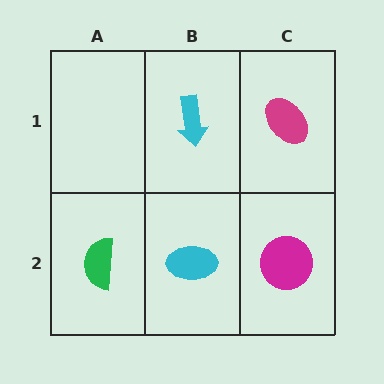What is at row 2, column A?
A green semicircle.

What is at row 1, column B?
A cyan arrow.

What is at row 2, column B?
A cyan ellipse.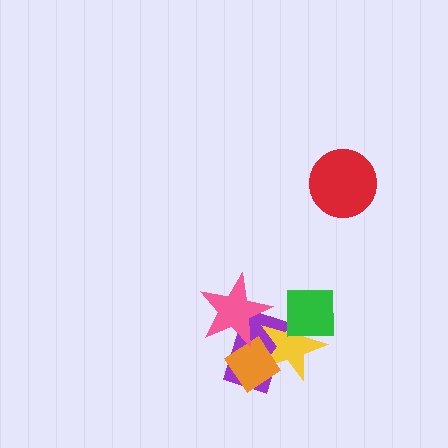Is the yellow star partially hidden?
Yes, it is partially covered by another shape.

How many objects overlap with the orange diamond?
3 objects overlap with the orange diamond.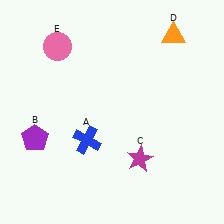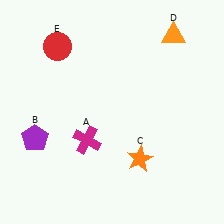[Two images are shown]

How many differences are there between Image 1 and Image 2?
There are 3 differences between the two images.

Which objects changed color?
A changed from blue to magenta. C changed from magenta to orange. E changed from pink to red.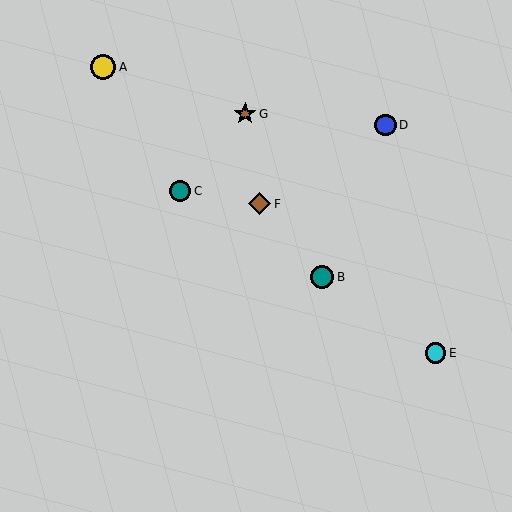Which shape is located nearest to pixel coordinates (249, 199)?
The brown diamond (labeled F) at (260, 204) is nearest to that location.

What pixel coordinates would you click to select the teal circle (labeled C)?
Click at (180, 191) to select the teal circle C.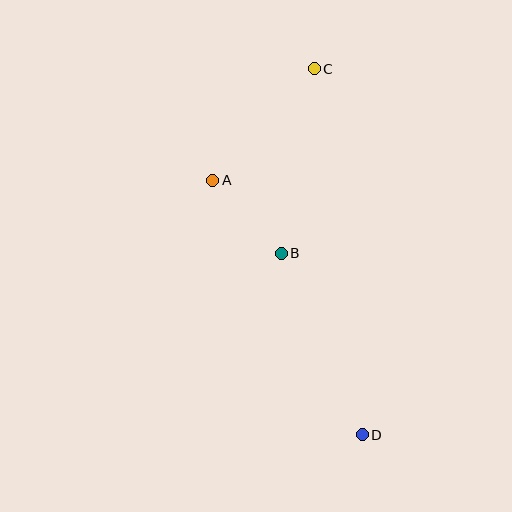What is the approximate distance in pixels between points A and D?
The distance between A and D is approximately 295 pixels.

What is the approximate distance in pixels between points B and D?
The distance between B and D is approximately 199 pixels.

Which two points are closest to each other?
Points A and B are closest to each other.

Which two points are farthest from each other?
Points C and D are farthest from each other.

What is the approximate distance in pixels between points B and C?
The distance between B and C is approximately 188 pixels.